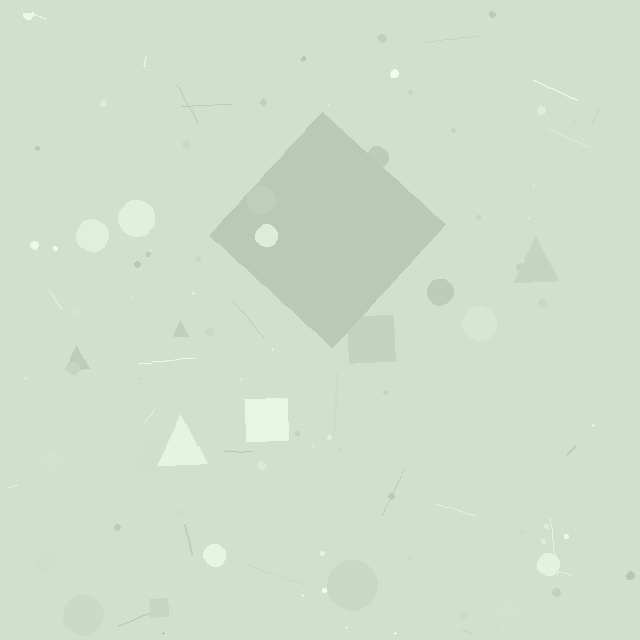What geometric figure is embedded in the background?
A diamond is embedded in the background.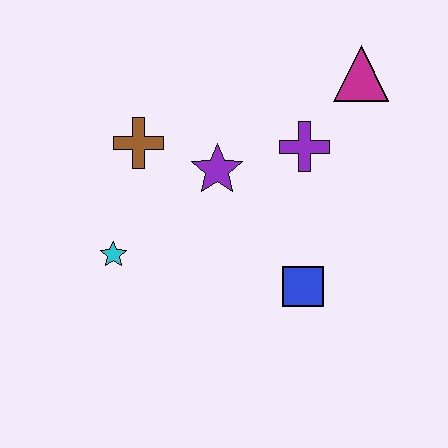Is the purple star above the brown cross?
No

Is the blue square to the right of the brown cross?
Yes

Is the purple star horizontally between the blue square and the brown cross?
Yes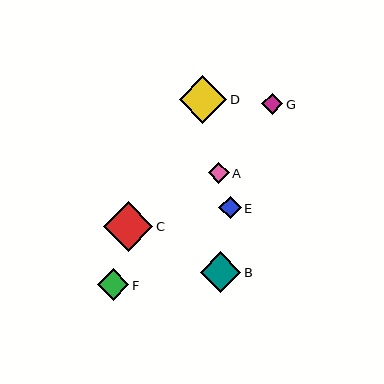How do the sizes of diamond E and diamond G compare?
Diamond E and diamond G are approximately the same size.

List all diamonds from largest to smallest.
From largest to smallest: C, D, B, F, E, G, A.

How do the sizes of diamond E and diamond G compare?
Diamond E and diamond G are approximately the same size.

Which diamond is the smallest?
Diamond A is the smallest with a size of approximately 21 pixels.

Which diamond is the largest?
Diamond C is the largest with a size of approximately 49 pixels.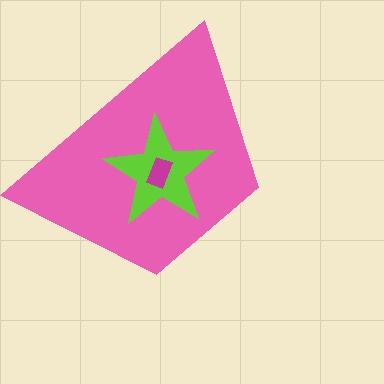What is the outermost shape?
The pink trapezoid.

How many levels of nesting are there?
3.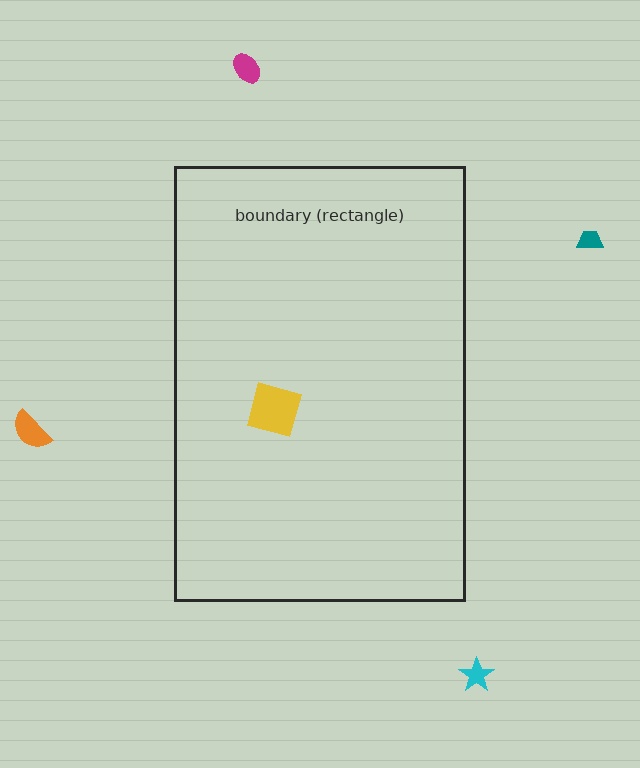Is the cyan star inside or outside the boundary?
Outside.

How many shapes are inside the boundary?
1 inside, 4 outside.